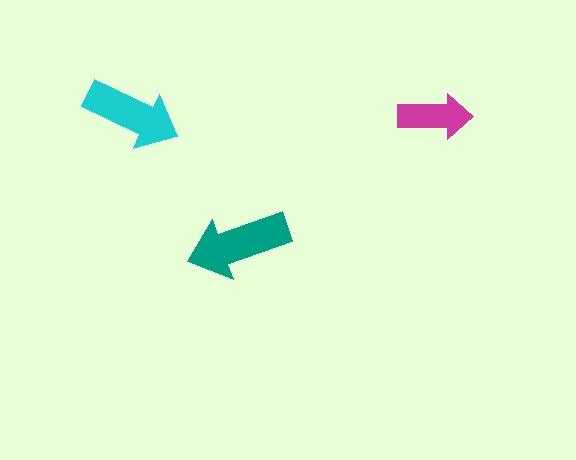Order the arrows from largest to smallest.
the teal one, the cyan one, the magenta one.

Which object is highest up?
The cyan arrow is topmost.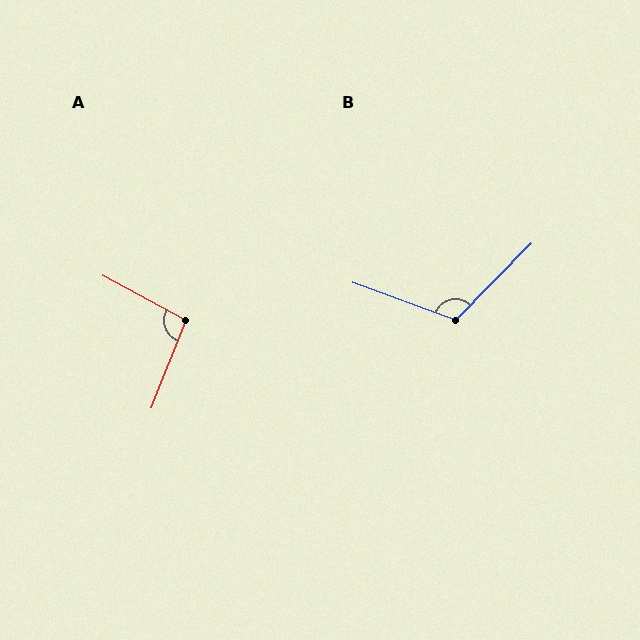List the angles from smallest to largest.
A (96°), B (115°).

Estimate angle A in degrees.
Approximately 96 degrees.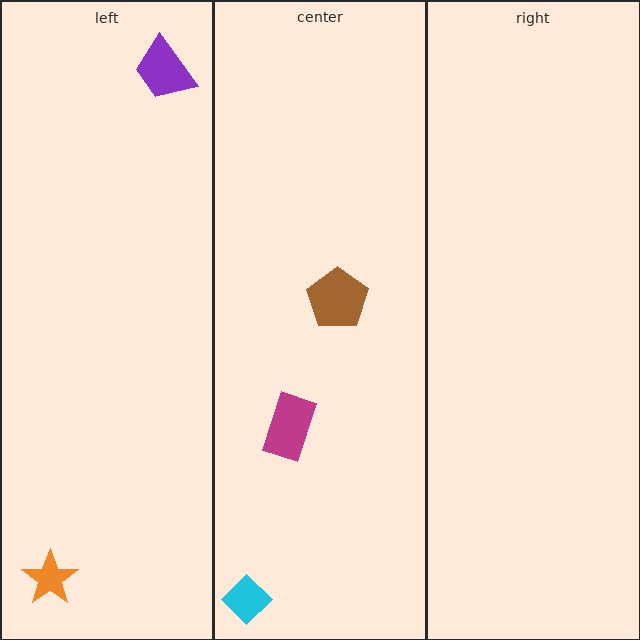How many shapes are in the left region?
2.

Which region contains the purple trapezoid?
The left region.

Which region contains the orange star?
The left region.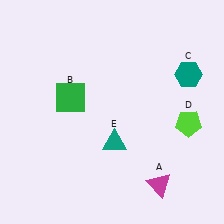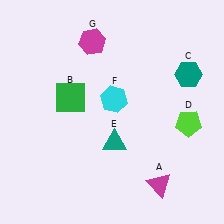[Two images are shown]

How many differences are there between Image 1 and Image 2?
There are 2 differences between the two images.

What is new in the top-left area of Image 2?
A magenta hexagon (G) was added in the top-left area of Image 2.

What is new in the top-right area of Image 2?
A cyan hexagon (F) was added in the top-right area of Image 2.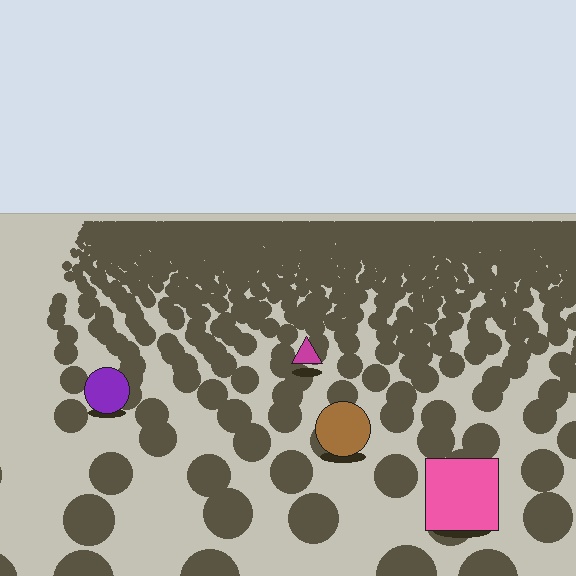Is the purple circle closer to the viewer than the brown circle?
No. The brown circle is closer — you can tell from the texture gradient: the ground texture is coarser near it.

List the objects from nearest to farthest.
From nearest to farthest: the pink square, the brown circle, the purple circle, the magenta triangle.